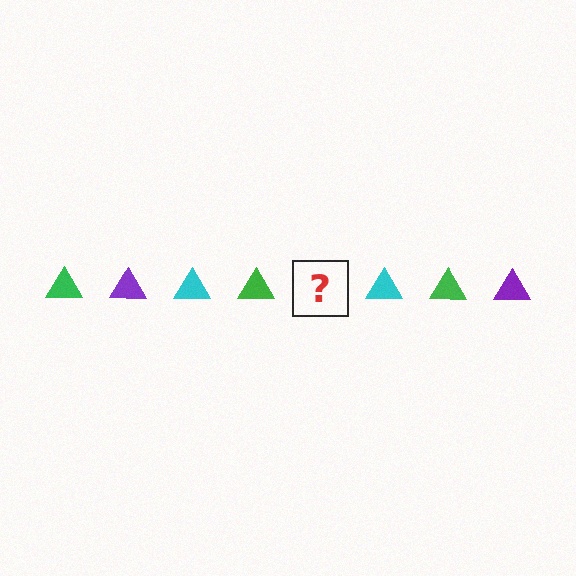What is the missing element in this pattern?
The missing element is a purple triangle.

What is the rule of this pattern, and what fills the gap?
The rule is that the pattern cycles through green, purple, cyan triangles. The gap should be filled with a purple triangle.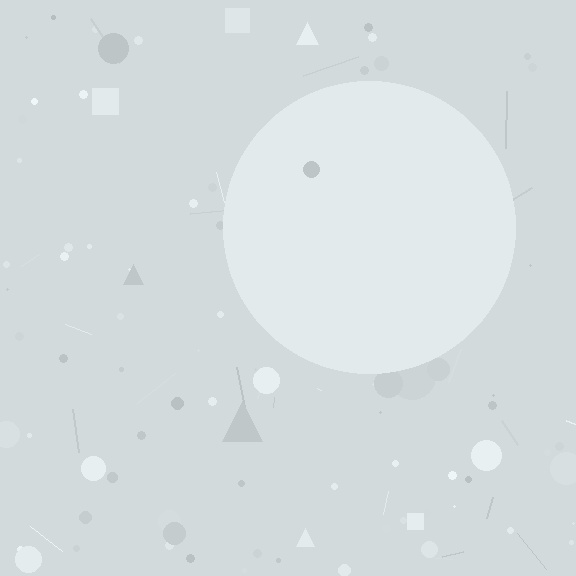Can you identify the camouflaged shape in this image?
The camouflaged shape is a circle.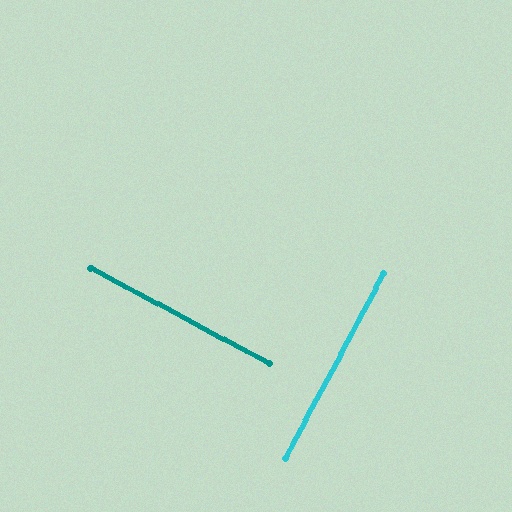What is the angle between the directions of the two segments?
Approximately 90 degrees.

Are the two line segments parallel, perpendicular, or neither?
Perpendicular — they meet at approximately 90°.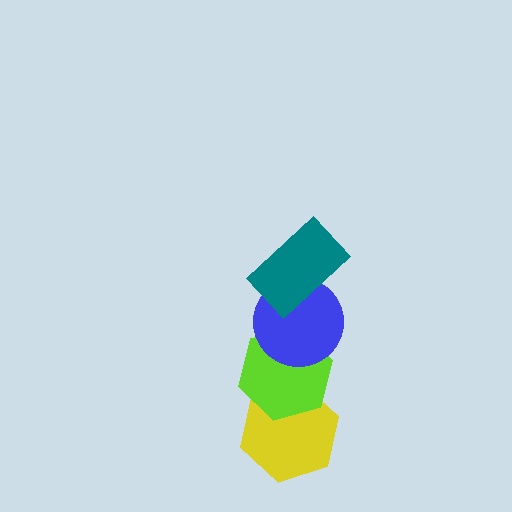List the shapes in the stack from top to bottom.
From top to bottom: the teal rectangle, the blue circle, the lime hexagon, the yellow hexagon.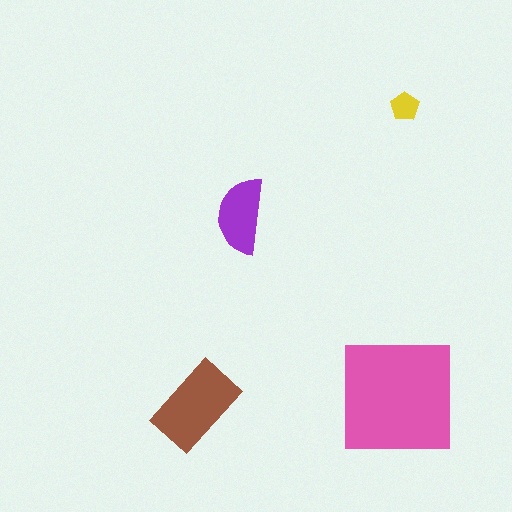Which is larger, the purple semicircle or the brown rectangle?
The brown rectangle.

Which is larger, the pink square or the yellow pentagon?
The pink square.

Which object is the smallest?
The yellow pentagon.